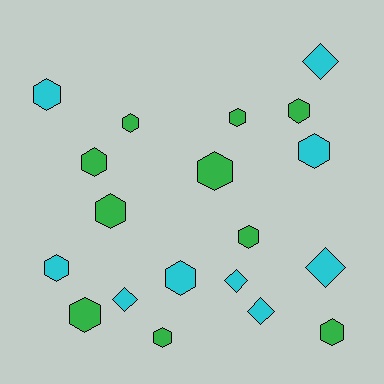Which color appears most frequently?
Green, with 10 objects.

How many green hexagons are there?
There are 10 green hexagons.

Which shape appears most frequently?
Hexagon, with 14 objects.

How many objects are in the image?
There are 19 objects.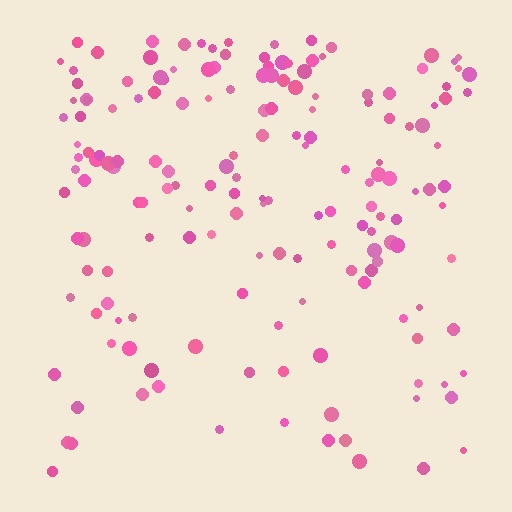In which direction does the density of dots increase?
From bottom to top, with the top side densest.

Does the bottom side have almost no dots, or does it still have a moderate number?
Still a moderate number, just noticeably fewer than the top.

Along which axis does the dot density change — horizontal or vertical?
Vertical.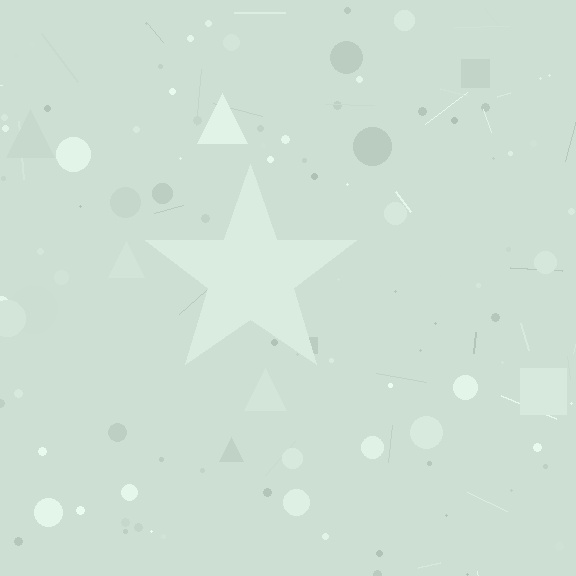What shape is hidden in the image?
A star is hidden in the image.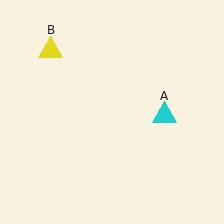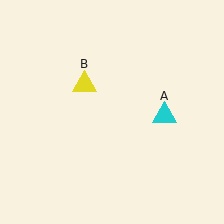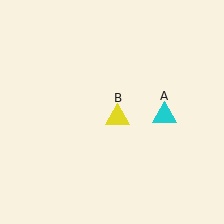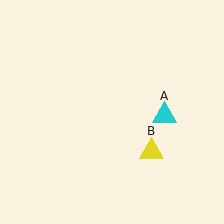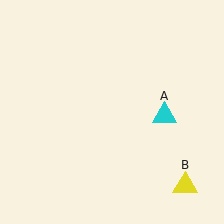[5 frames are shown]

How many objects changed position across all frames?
1 object changed position: yellow triangle (object B).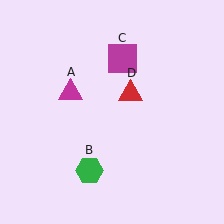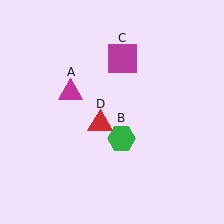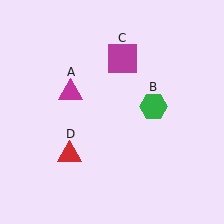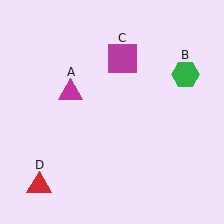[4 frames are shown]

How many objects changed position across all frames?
2 objects changed position: green hexagon (object B), red triangle (object D).